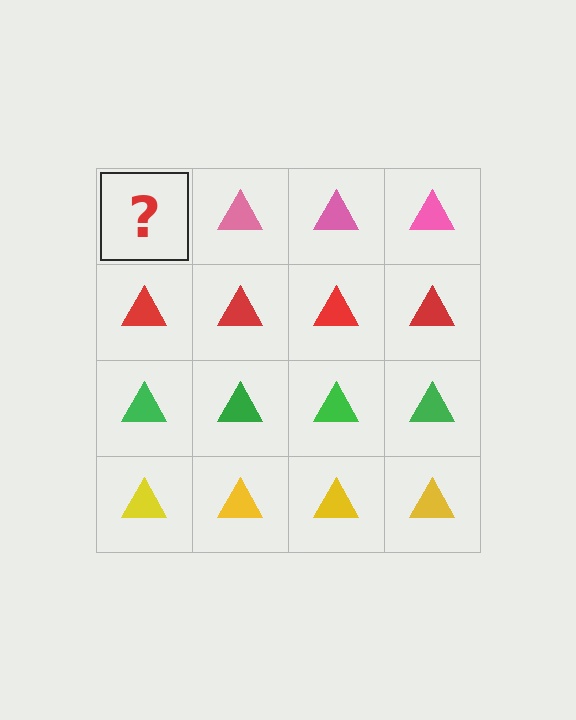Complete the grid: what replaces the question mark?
The question mark should be replaced with a pink triangle.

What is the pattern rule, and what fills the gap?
The rule is that each row has a consistent color. The gap should be filled with a pink triangle.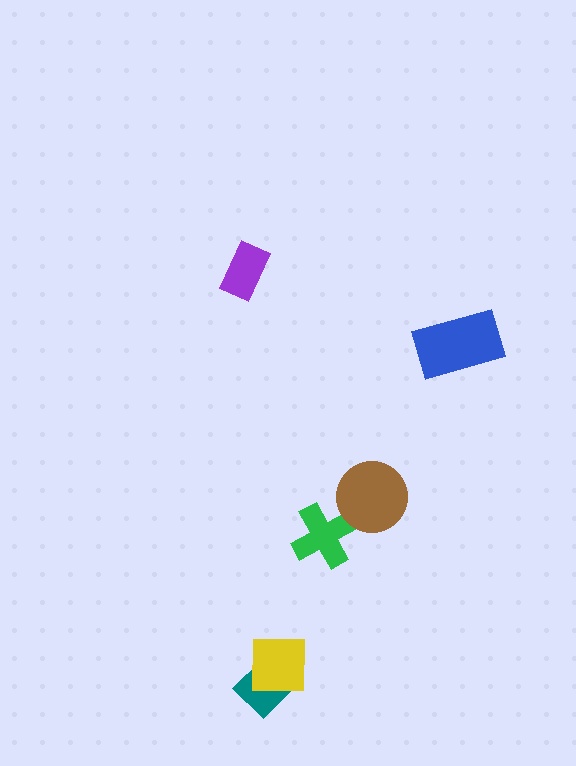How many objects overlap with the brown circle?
0 objects overlap with the brown circle.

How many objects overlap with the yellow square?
1 object overlaps with the yellow square.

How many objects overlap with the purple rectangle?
0 objects overlap with the purple rectangle.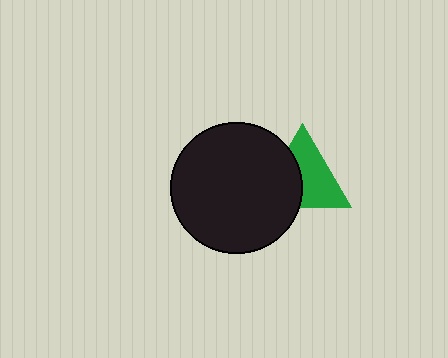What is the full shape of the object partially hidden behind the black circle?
The partially hidden object is a green triangle.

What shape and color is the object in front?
The object in front is a black circle.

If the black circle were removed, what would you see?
You would see the complete green triangle.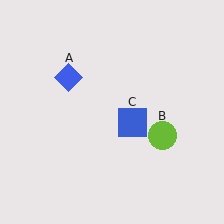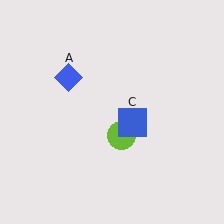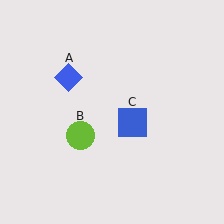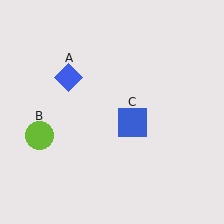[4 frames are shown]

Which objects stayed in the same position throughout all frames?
Blue diamond (object A) and blue square (object C) remained stationary.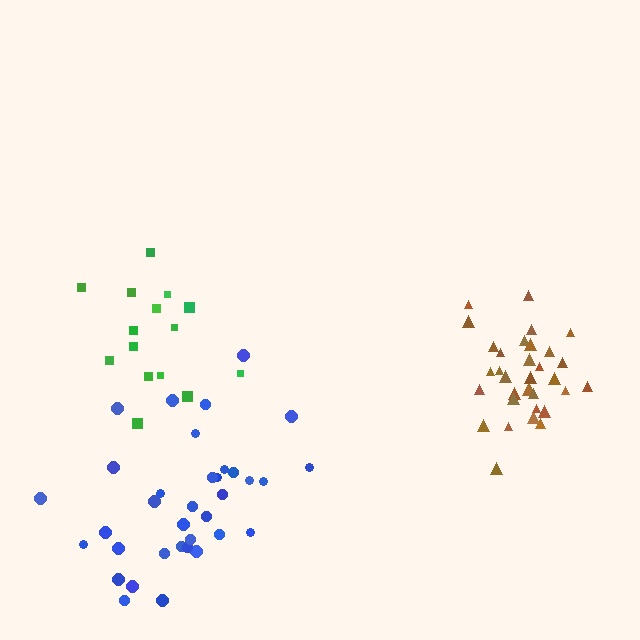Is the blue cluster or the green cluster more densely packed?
Blue.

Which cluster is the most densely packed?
Brown.